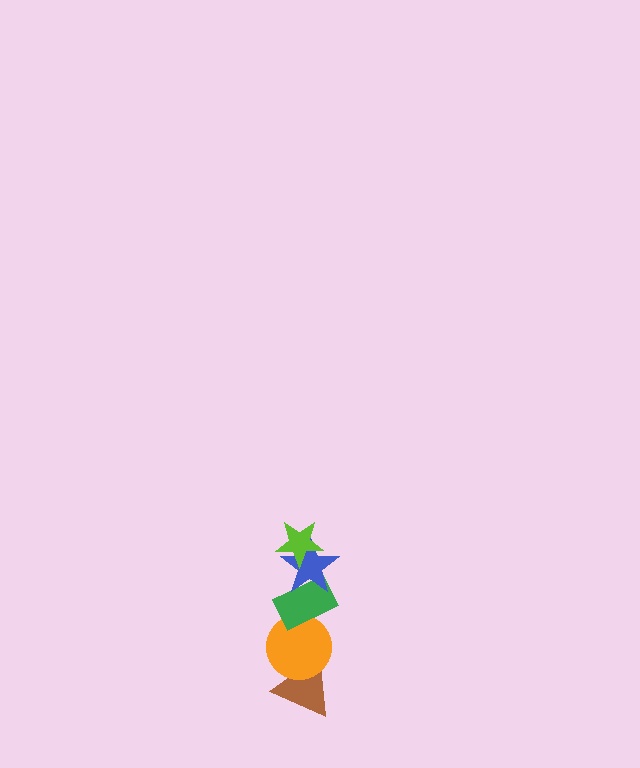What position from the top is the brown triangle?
The brown triangle is 5th from the top.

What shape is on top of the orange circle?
The green rectangle is on top of the orange circle.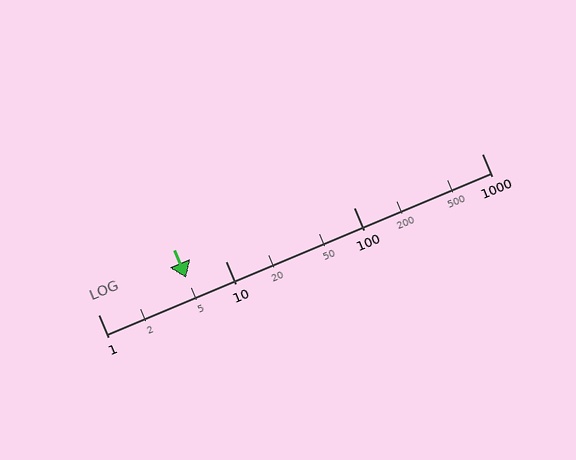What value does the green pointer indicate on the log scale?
The pointer indicates approximately 4.9.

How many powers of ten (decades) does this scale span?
The scale spans 3 decades, from 1 to 1000.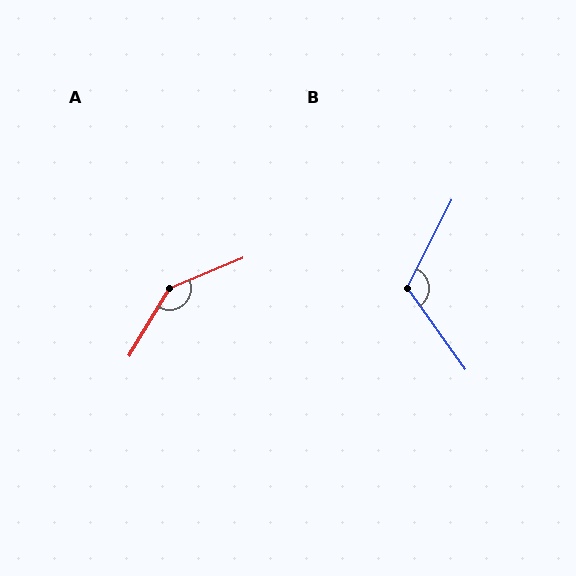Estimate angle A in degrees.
Approximately 144 degrees.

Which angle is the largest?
A, at approximately 144 degrees.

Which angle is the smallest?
B, at approximately 118 degrees.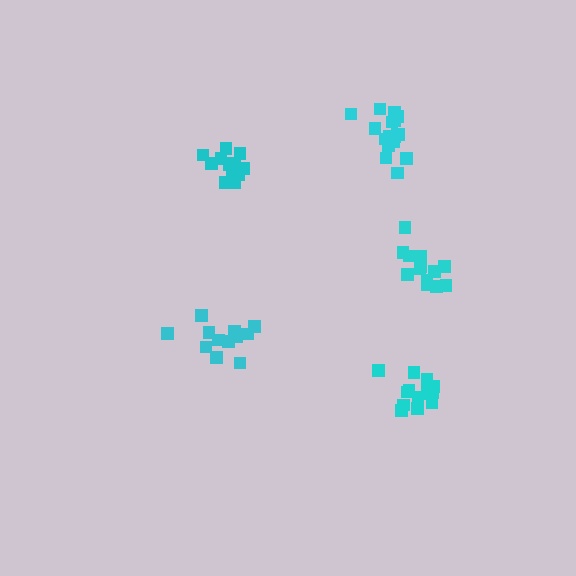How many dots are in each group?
Group 1: 13 dots, Group 2: 14 dots, Group 3: 14 dots, Group 4: 14 dots, Group 5: 17 dots (72 total).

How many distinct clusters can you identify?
There are 5 distinct clusters.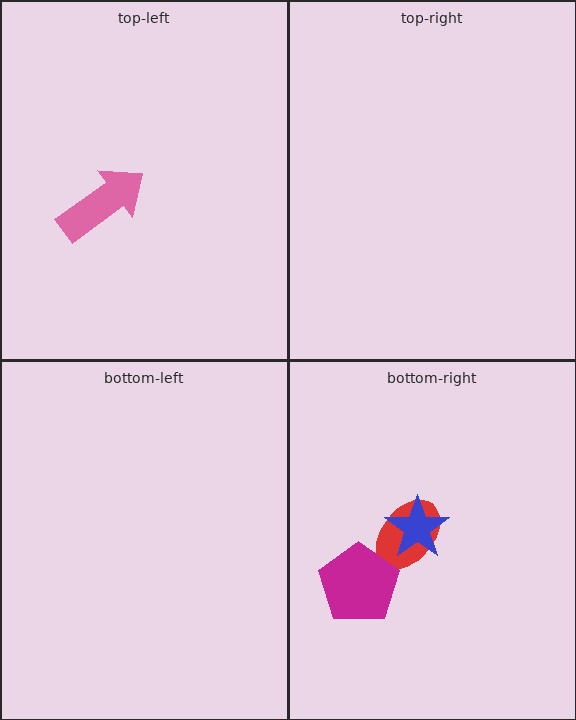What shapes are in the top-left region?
The pink arrow.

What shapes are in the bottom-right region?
The red ellipse, the blue star, the magenta pentagon.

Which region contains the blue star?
The bottom-right region.